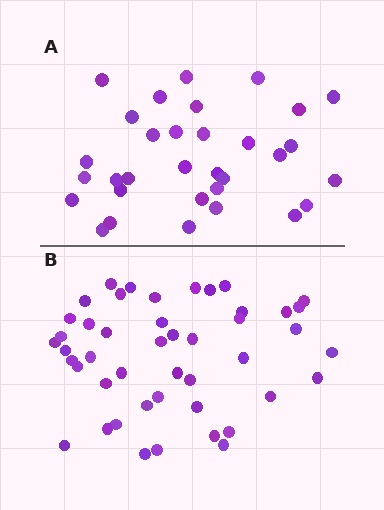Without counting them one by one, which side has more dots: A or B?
Region B (the bottom region) has more dots.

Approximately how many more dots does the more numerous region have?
Region B has approximately 15 more dots than region A.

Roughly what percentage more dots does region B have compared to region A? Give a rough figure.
About 45% more.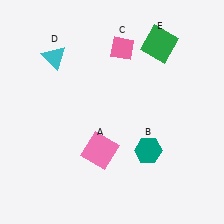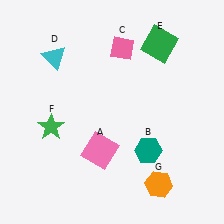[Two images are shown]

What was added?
A green star (F), an orange hexagon (G) were added in Image 2.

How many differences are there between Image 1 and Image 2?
There are 2 differences between the two images.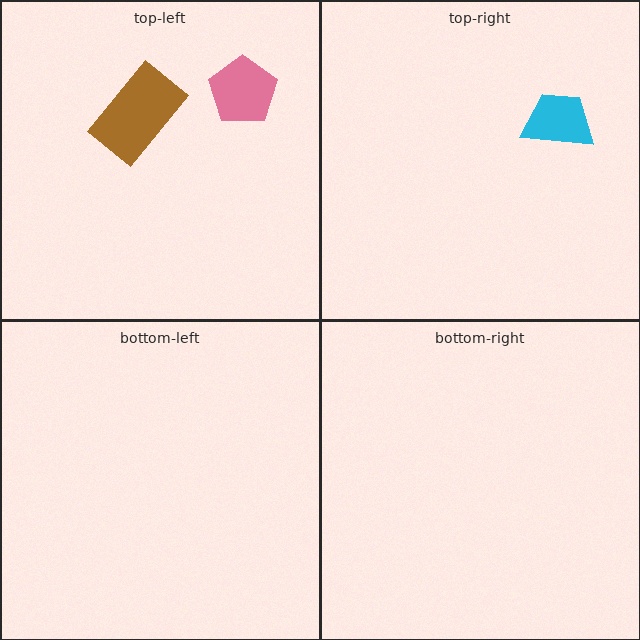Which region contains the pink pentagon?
The top-left region.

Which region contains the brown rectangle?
The top-left region.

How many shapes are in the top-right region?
1.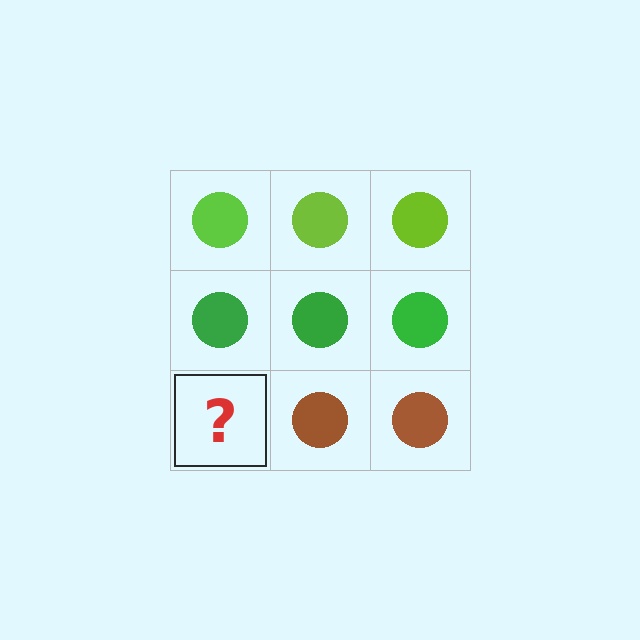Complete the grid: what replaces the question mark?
The question mark should be replaced with a brown circle.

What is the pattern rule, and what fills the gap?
The rule is that each row has a consistent color. The gap should be filled with a brown circle.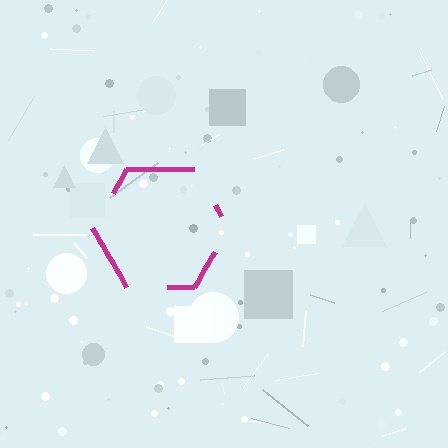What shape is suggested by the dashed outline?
The dashed outline suggests a hexagon.